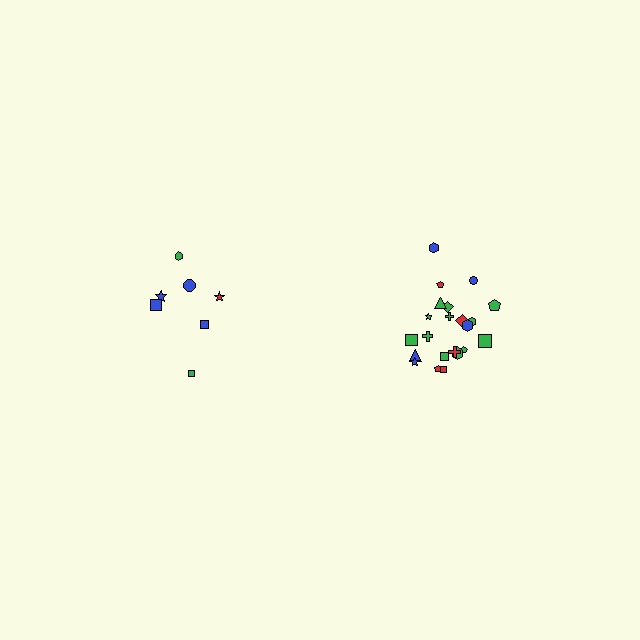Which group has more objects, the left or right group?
The right group.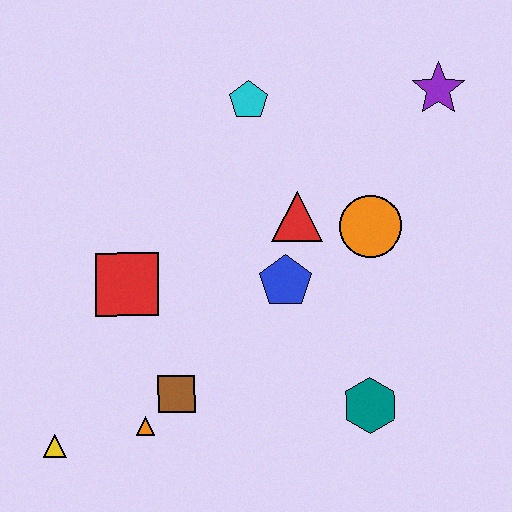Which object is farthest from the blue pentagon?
The yellow triangle is farthest from the blue pentagon.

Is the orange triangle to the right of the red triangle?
No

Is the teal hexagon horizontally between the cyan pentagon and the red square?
No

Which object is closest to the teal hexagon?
The blue pentagon is closest to the teal hexagon.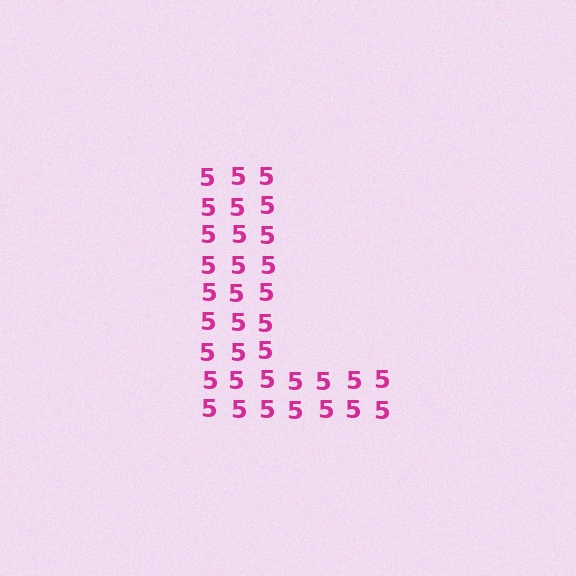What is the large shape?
The large shape is the letter L.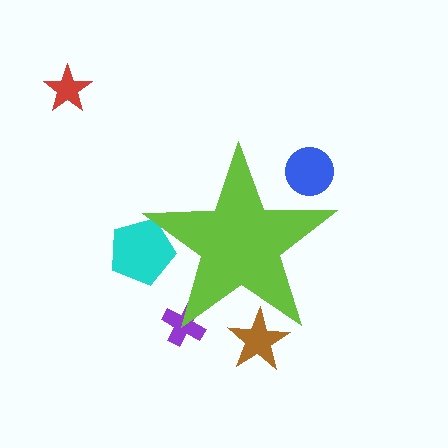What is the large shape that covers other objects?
A lime star.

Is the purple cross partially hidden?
Yes, the purple cross is partially hidden behind the lime star.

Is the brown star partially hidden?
Yes, the brown star is partially hidden behind the lime star.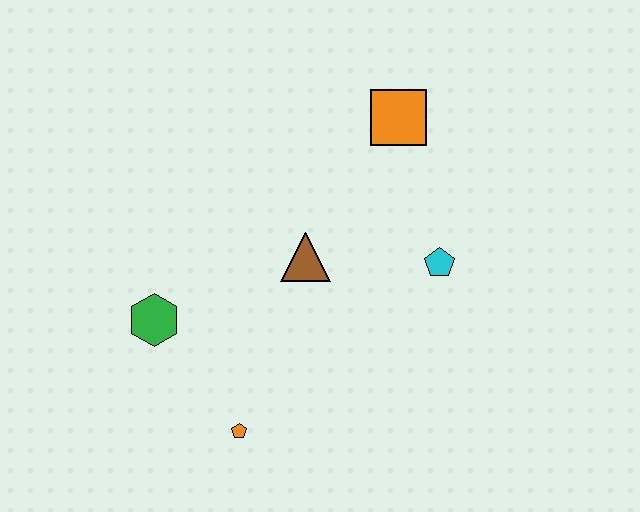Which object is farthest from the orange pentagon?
The orange square is farthest from the orange pentagon.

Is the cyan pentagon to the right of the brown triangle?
Yes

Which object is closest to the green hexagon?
The orange pentagon is closest to the green hexagon.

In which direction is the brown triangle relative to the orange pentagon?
The brown triangle is above the orange pentagon.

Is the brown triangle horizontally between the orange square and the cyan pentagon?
No